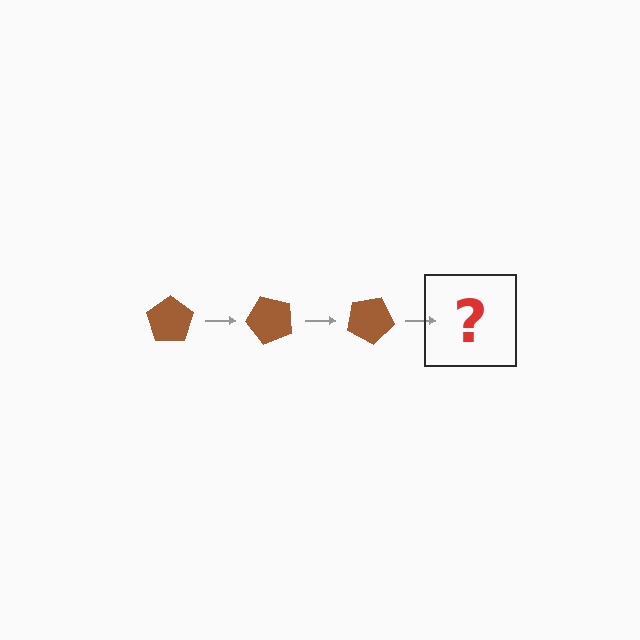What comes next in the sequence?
The next element should be a brown pentagon rotated 150 degrees.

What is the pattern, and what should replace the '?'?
The pattern is that the pentagon rotates 50 degrees each step. The '?' should be a brown pentagon rotated 150 degrees.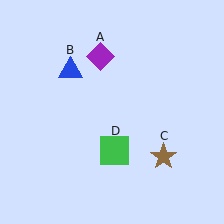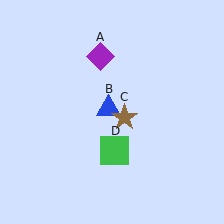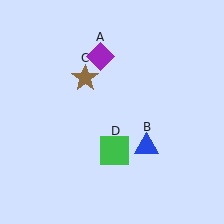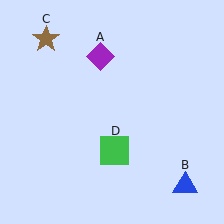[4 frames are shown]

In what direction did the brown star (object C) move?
The brown star (object C) moved up and to the left.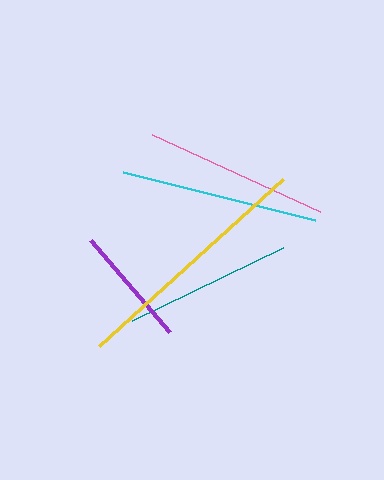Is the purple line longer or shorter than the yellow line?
The yellow line is longer than the purple line.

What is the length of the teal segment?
The teal segment is approximately 167 pixels long.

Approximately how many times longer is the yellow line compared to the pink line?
The yellow line is approximately 1.3 times the length of the pink line.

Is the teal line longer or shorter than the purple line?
The teal line is longer than the purple line.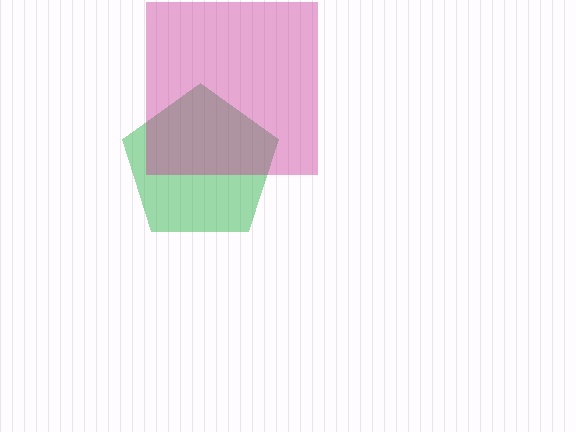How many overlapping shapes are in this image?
There are 2 overlapping shapes in the image.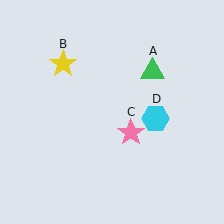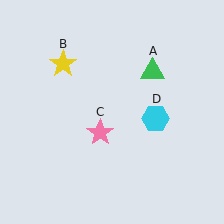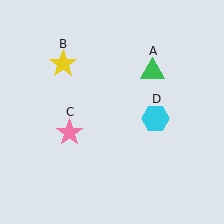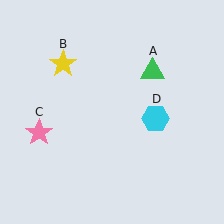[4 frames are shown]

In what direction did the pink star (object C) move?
The pink star (object C) moved left.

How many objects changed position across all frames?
1 object changed position: pink star (object C).